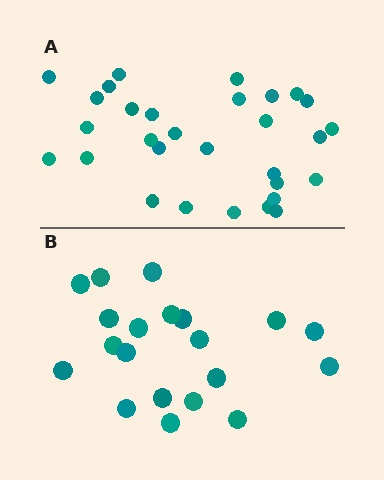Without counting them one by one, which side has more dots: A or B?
Region A (the top region) has more dots.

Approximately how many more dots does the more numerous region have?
Region A has roughly 10 or so more dots than region B.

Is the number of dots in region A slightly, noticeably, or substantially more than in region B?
Region A has substantially more. The ratio is roughly 1.5 to 1.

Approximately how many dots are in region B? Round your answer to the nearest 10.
About 20 dots.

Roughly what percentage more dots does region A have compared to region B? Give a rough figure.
About 50% more.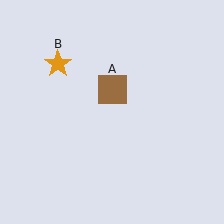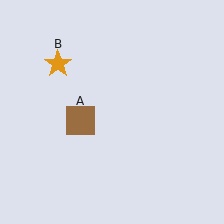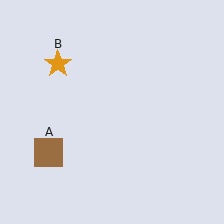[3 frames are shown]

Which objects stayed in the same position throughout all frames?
Orange star (object B) remained stationary.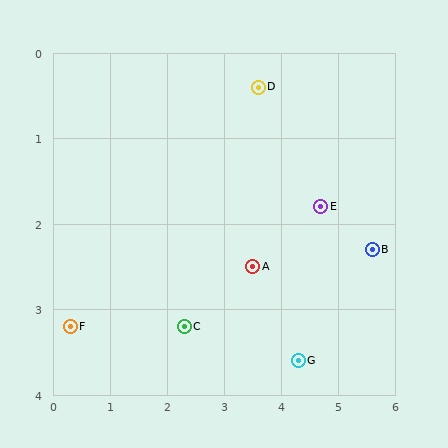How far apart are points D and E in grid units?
Points D and E are about 1.8 grid units apart.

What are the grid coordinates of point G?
Point G is at approximately (4.3, 3.6).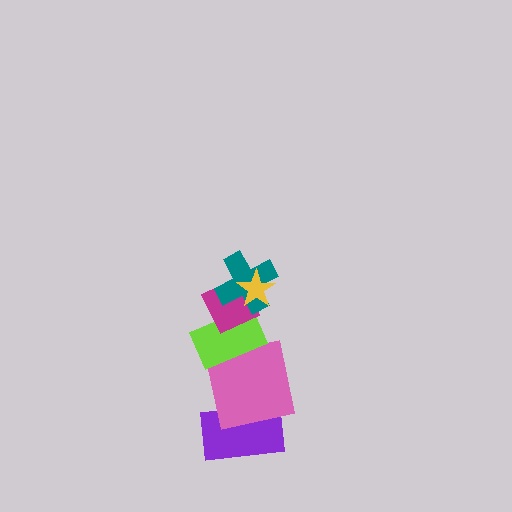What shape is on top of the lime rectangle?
The magenta diamond is on top of the lime rectangle.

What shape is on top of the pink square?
The lime rectangle is on top of the pink square.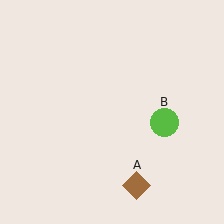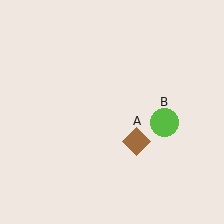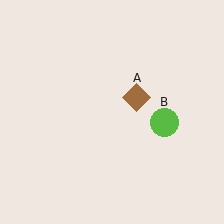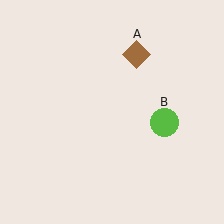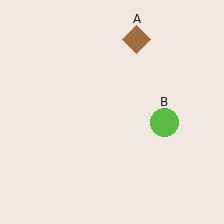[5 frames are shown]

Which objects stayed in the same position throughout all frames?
Lime circle (object B) remained stationary.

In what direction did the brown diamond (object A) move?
The brown diamond (object A) moved up.